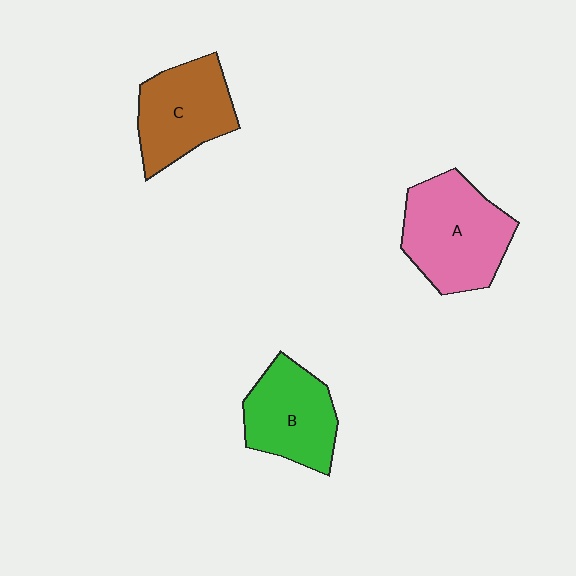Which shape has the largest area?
Shape A (pink).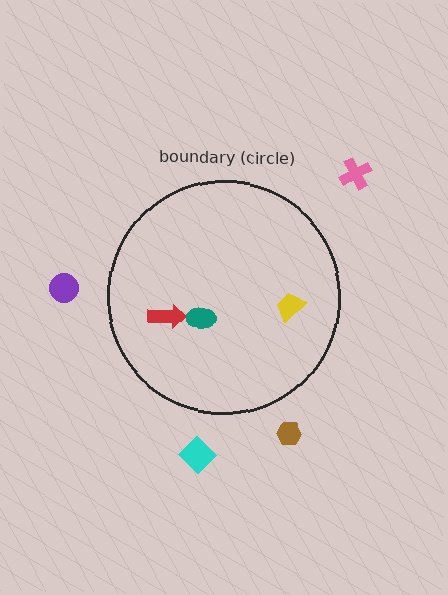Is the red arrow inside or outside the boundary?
Inside.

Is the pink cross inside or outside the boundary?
Outside.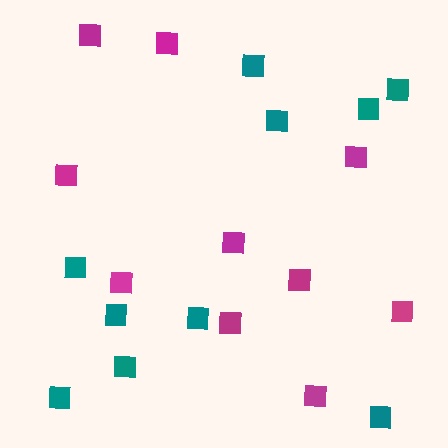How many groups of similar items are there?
There are 2 groups: one group of magenta squares (10) and one group of teal squares (10).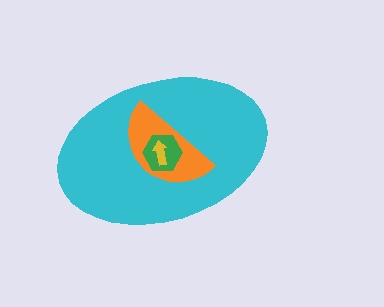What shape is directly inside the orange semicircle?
The green hexagon.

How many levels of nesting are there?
4.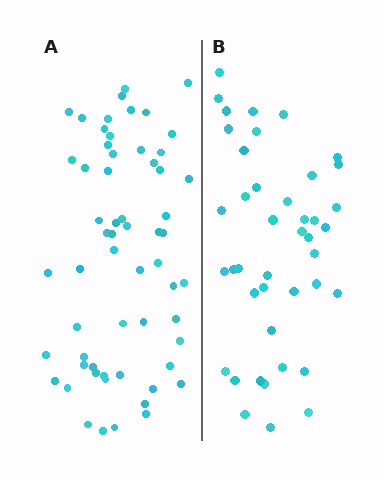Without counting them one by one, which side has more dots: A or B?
Region A (the left region) has more dots.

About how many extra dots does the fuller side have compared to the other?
Region A has approximately 20 more dots than region B.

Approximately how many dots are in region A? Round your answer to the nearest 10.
About 60 dots.